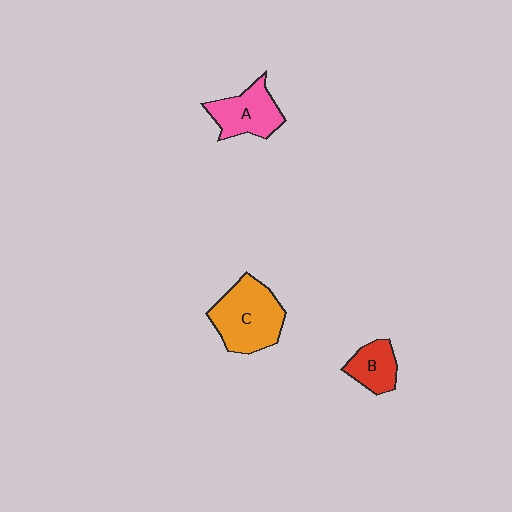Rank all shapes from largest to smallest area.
From largest to smallest: C (orange), A (pink), B (red).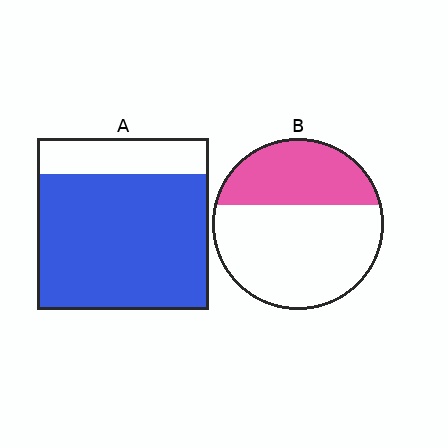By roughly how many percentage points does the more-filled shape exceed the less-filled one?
By roughly 45 percentage points (A over B).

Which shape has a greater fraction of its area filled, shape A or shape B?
Shape A.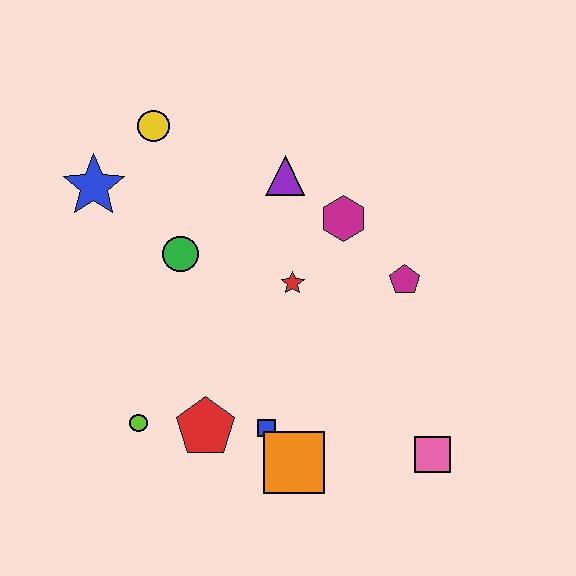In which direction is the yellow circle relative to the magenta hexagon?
The yellow circle is to the left of the magenta hexagon.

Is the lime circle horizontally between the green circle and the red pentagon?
No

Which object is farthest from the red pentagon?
The yellow circle is farthest from the red pentagon.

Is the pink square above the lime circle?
No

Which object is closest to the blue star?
The yellow circle is closest to the blue star.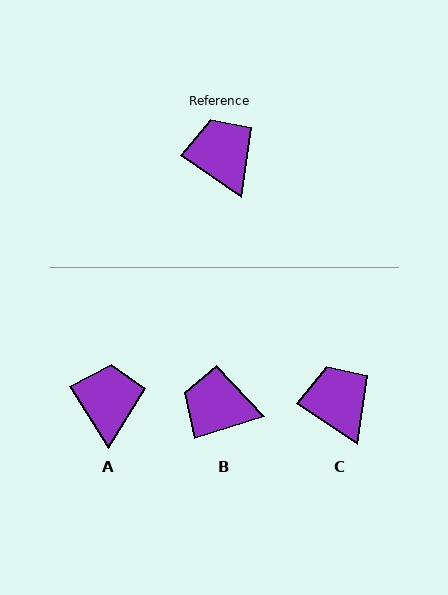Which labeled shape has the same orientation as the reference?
C.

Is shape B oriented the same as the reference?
No, it is off by about 52 degrees.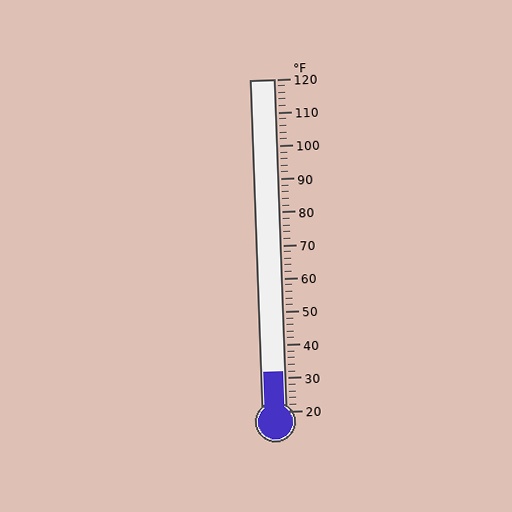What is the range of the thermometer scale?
The thermometer scale ranges from 20°F to 120°F.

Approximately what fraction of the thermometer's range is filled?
The thermometer is filled to approximately 10% of its range.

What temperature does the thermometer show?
The thermometer shows approximately 32°F.